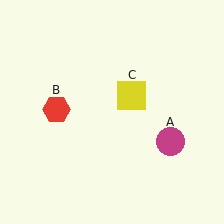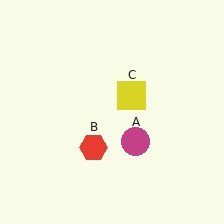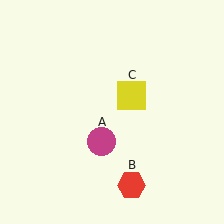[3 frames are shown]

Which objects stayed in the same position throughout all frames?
Yellow square (object C) remained stationary.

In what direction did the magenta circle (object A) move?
The magenta circle (object A) moved left.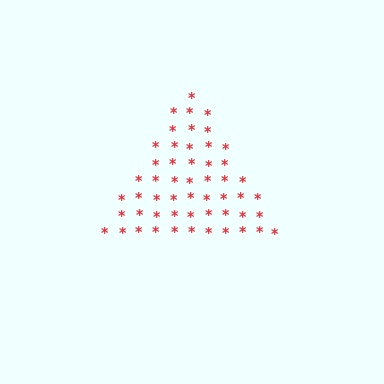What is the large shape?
The large shape is a triangle.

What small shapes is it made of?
It is made of small asterisks.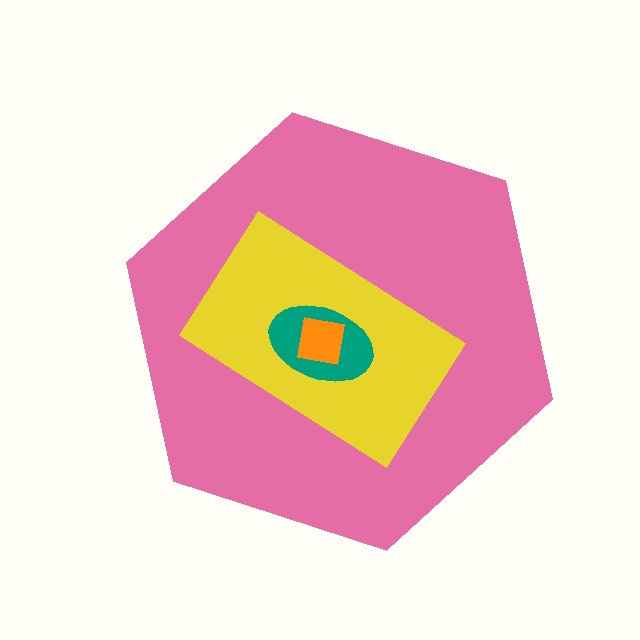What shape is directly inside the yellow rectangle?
The teal ellipse.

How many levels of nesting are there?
4.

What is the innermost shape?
The orange square.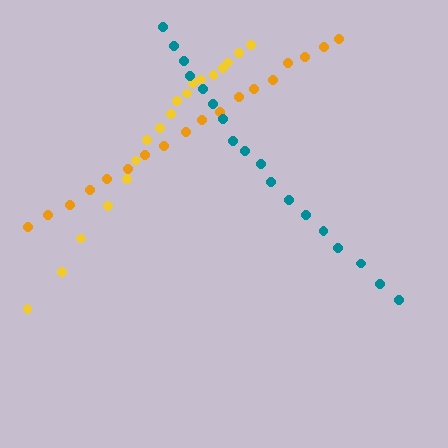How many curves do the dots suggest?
There are 3 distinct paths.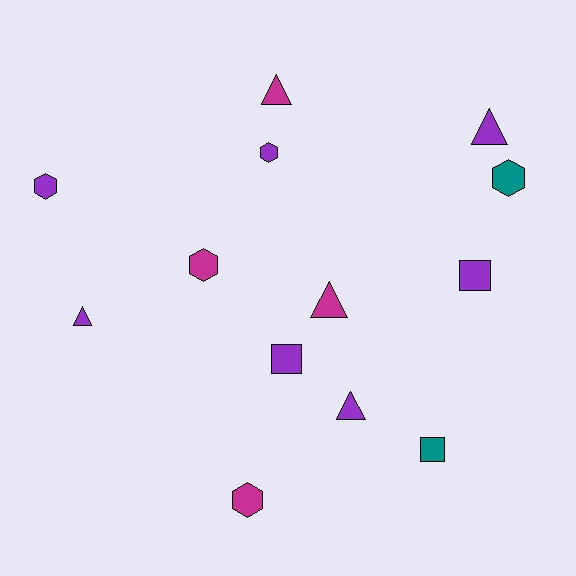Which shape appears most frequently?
Triangle, with 5 objects.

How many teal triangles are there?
There are no teal triangles.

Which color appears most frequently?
Purple, with 7 objects.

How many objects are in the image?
There are 13 objects.